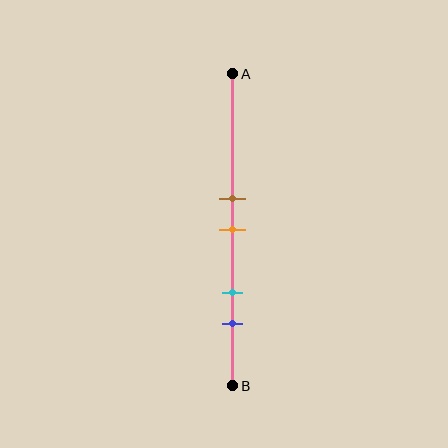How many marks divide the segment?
There are 4 marks dividing the segment.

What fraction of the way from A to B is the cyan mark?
The cyan mark is approximately 70% (0.7) of the way from A to B.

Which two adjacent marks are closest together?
The brown and orange marks are the closest adjacent pair.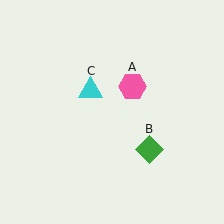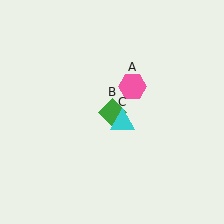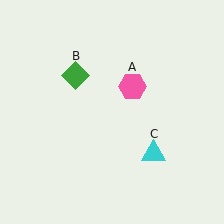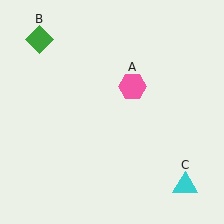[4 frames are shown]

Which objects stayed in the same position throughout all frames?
Pink hexagon (object A) remained stationary.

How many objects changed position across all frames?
2 objects changed position: green diamond (object B), cyan triangle (object C).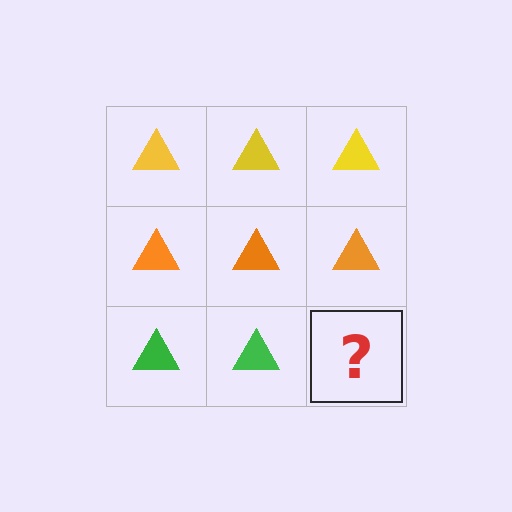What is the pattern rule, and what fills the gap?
The rule is that each row has a consistent color. The gap should be filled with a green triangle.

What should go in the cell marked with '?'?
The missing cell should contain a green triangle.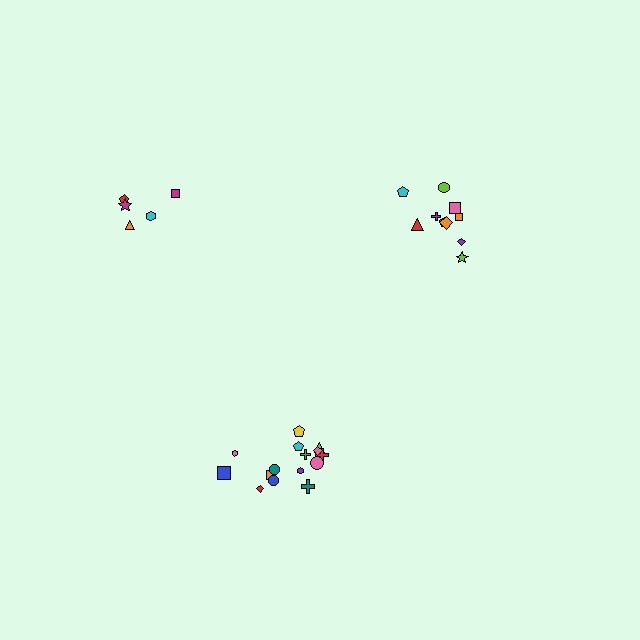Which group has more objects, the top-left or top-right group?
The top-right group.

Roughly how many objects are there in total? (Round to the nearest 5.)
Roughly 30 objects in total.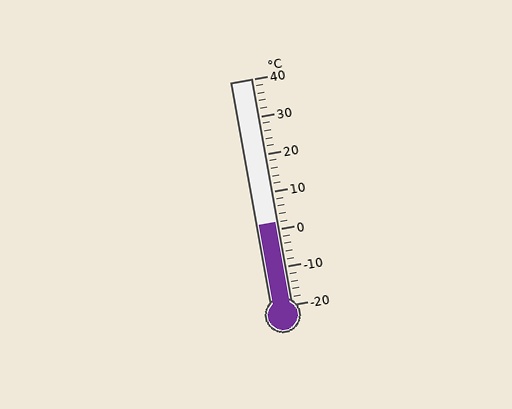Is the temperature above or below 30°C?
The temperature is below 30°C.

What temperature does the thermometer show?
The thermometer shows approximately 2°C.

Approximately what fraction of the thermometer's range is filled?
The thermometer is filled to approximately 35% of its range.